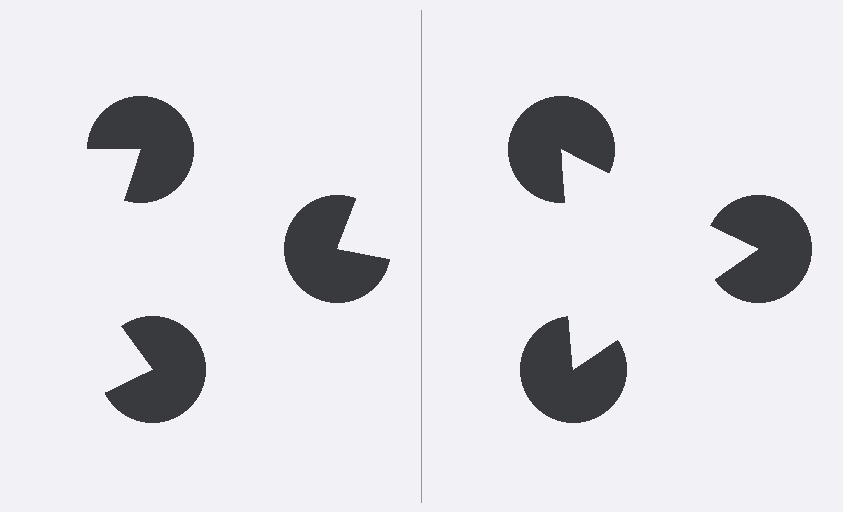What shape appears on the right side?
An illusory triangle.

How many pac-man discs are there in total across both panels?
6 — 3 on each side.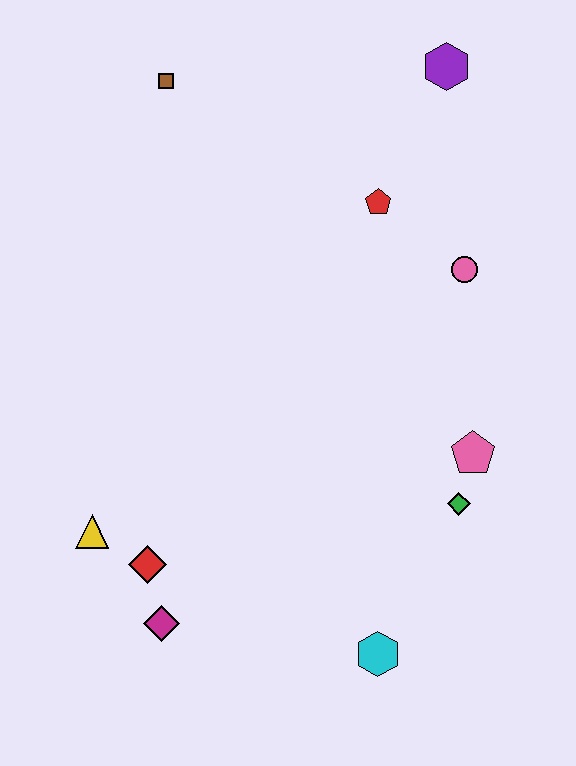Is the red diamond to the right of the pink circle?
No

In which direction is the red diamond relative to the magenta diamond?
The red diamond is above the magenta diamond.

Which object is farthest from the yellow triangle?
The purple hexagon is farthest from the yellow triangle.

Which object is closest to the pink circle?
The red pentagon is closest to the pink circle.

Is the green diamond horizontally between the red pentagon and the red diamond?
No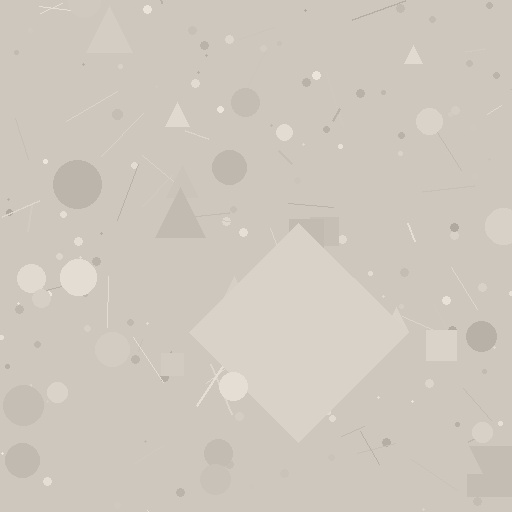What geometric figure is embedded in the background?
A diamond is embedded in the background.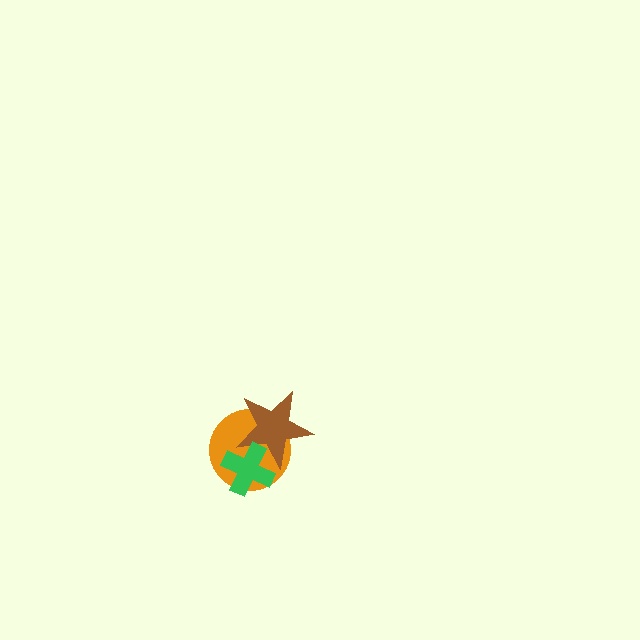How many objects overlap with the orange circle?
2 objects overlap with the orange circle.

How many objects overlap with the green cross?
2 objects overlap with the green cross.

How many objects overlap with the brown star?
2 objects overlap with the brown star.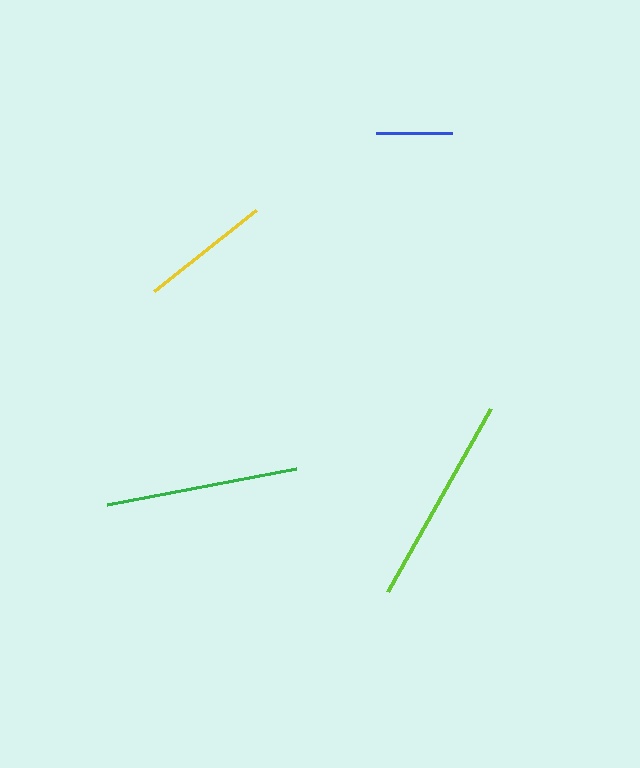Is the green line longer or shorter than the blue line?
The green line is longer than the blue line.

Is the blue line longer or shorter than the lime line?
The lime line is longer than the blue line.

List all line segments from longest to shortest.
From longest to shortest: lime, green, yellow, blue.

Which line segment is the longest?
The lime line is the longest at approximately 210 pixels.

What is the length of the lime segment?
The lime segment is approximately 210 pixels long.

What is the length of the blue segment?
The blue segment is approximately 76 pixels long.